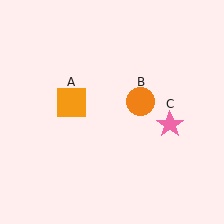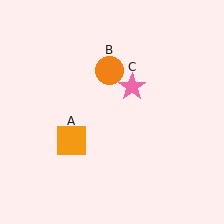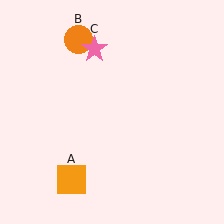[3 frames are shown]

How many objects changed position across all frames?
3 objects changed position: orange square (object A), orange circle (object B), pink star (object C).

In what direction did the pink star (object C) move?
The pink star (object C) moved up and to the left.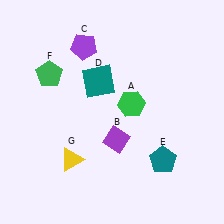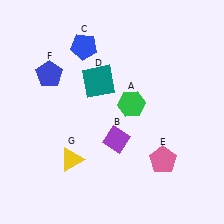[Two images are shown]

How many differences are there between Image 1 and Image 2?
There are 3 differences between the two images.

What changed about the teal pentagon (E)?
In Image 1, E is teal. In Image 2, it changed to pink.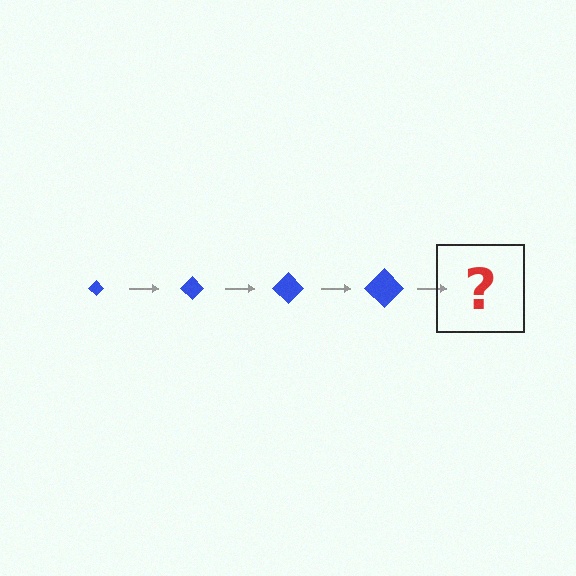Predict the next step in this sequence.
The next step is a blue diamond, larger than the previous one.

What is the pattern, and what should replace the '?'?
The pattern is that the diamond gets progressively larger each step. The '?' should be a blue diamond, larger than the previous one.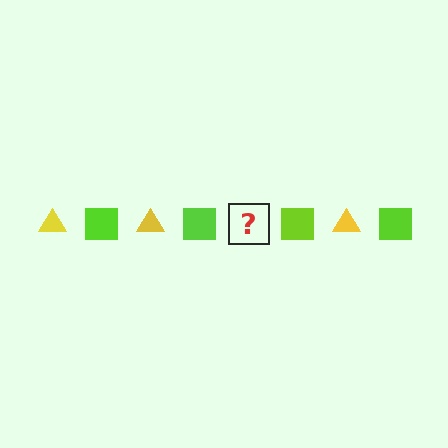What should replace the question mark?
The question mark should be replaced with a yellow triangle.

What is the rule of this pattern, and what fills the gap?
The rule is that the pattern alternates between yellow triangle and lime square. The gap should be filled with a yellow triangle.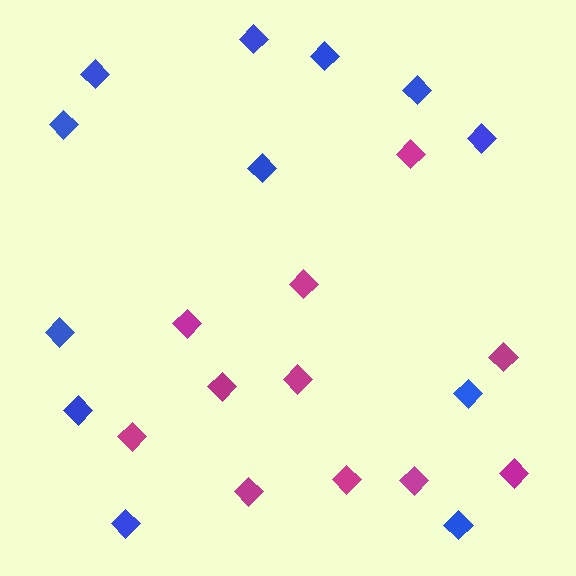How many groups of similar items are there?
There are 2 groups: one group of magenta diamonds (11) and one group of blue diamonds (12).